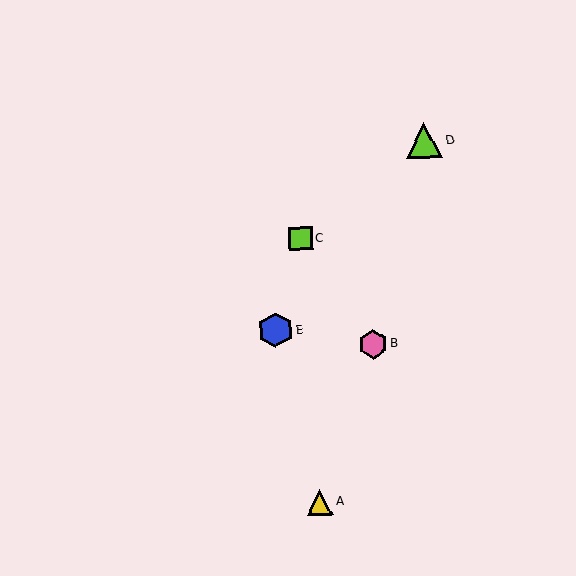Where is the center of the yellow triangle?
The center of the yellow triangle is at (320, 502).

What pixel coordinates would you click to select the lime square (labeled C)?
Click at (301, 238) to select the lime square C.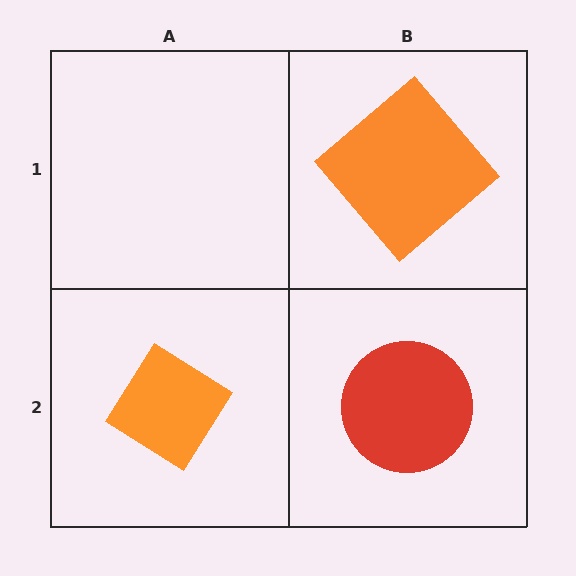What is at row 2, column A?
An orange diamond.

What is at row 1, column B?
An orange diamond.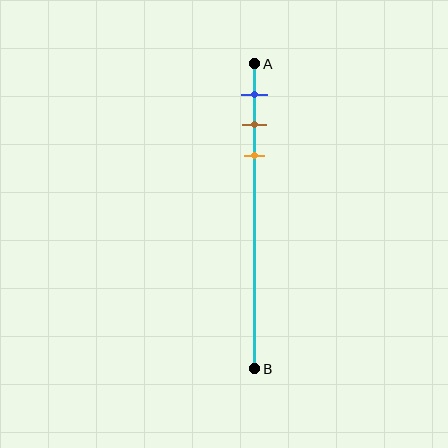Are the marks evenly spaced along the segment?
Yes, the marks are approximately evenly spaced.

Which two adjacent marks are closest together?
The brown and orange marks are the closest adjacent pair.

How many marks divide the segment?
There are 3 marks dividing the segment.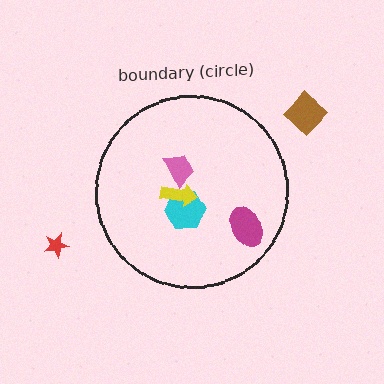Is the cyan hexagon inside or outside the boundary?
Inside.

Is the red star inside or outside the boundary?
Outside.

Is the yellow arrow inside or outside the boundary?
Inside.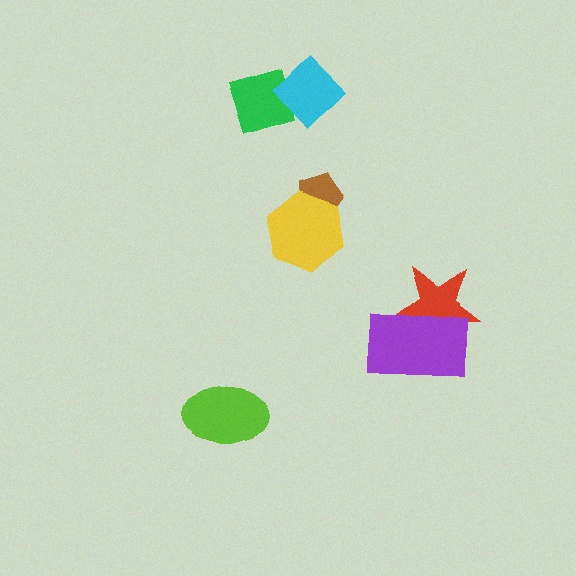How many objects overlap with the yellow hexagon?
1 object overlaps with the yellow hexagon.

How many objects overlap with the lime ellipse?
0 objects overlap with the lime ellipse.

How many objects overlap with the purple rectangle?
1 object overlaps with the purple rectangle.